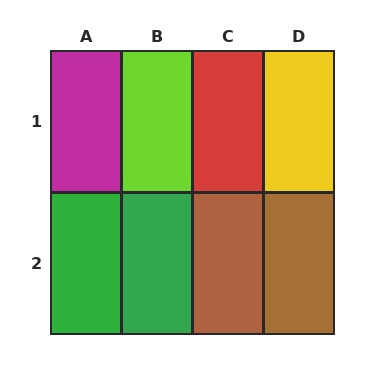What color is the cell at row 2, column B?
Green.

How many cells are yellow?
1 cell is yellow.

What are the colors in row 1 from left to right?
Magenta, lime, red, yellow.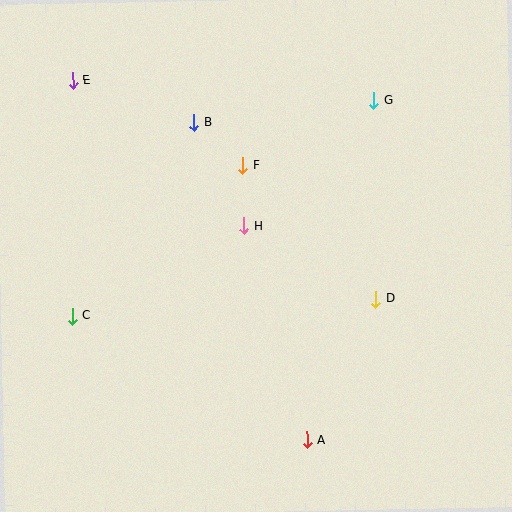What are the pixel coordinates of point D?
Point D is at (375, 299).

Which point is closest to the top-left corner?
Point E is closest to the top-left corner.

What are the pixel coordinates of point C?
Point C is at (72, 316).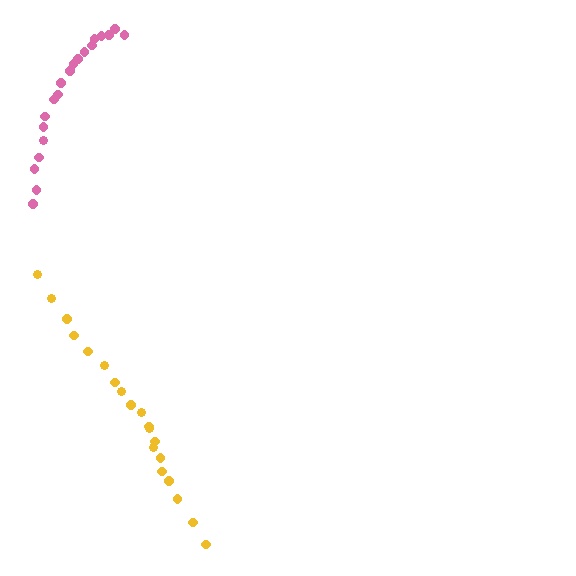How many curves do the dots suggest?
There are 2 distinct paths.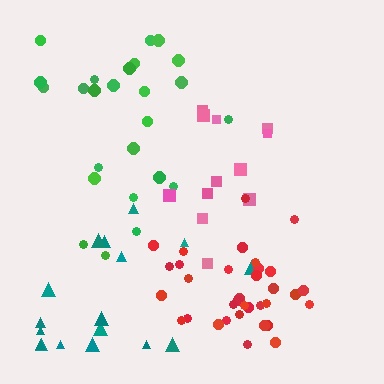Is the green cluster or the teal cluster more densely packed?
Green.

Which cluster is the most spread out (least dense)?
Teal.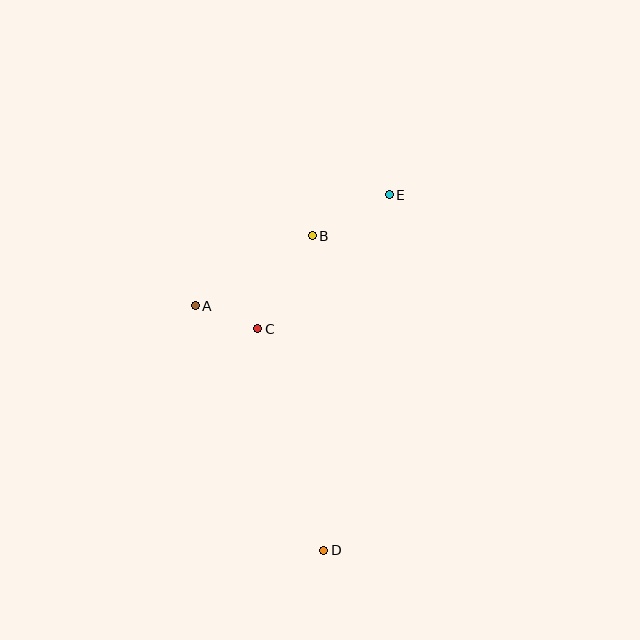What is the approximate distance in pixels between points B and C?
The distance between B and C is approximately 108 pixels.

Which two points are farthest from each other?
Points D and E are farthest from each other.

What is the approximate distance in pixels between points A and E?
The distance between A and E is approximately 224 pixels.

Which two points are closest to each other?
Points A and C are closest to each other.